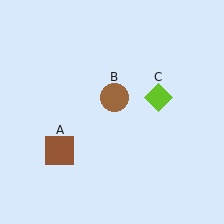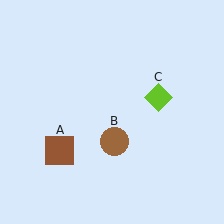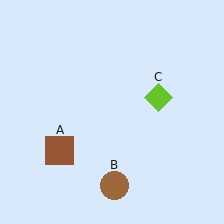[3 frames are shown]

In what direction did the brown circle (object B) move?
The brown circle (object B) moved down.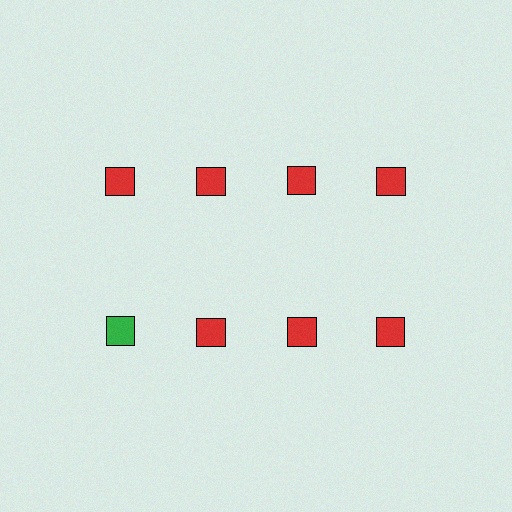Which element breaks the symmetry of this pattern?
The green square in the second row, leftmost column breaks the symmetry. All other shapes are red squares.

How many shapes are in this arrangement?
There are 8 shapes arranged in a grid pattern.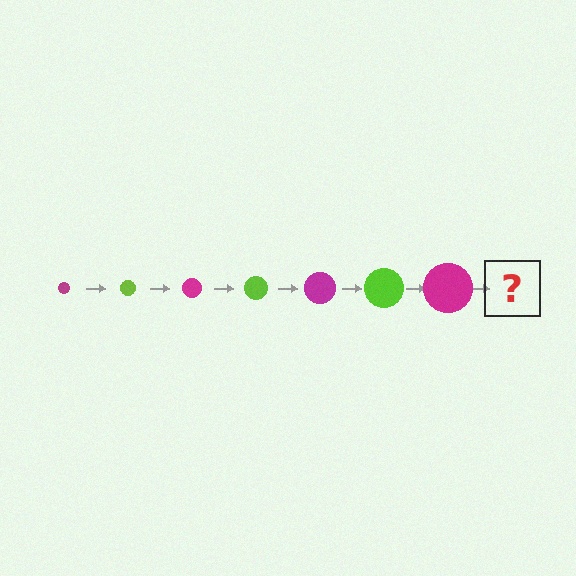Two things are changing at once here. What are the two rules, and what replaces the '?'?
The two rules are that the circle grows larger each step and the color cycles through magenta and lime. The '?' should be a lime circle, larger than the previous one.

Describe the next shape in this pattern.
It should be a lime circle, larger than the previous one.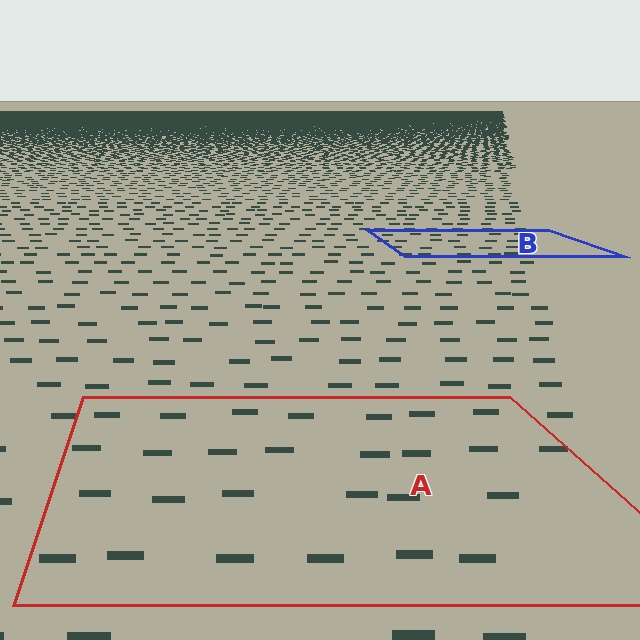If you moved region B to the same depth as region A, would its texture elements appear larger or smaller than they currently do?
They would appear larger. At a closer depth, the same texture elements are projected at a bigger on-screen size.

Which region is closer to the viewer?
Region A is closer. The texture elements there are larger and more spread out.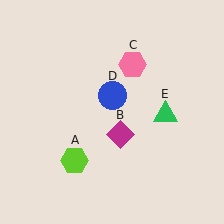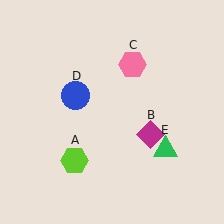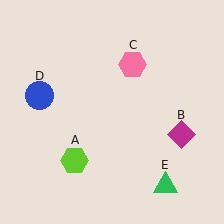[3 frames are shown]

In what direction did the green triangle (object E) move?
The green triangle (object E) moved down.